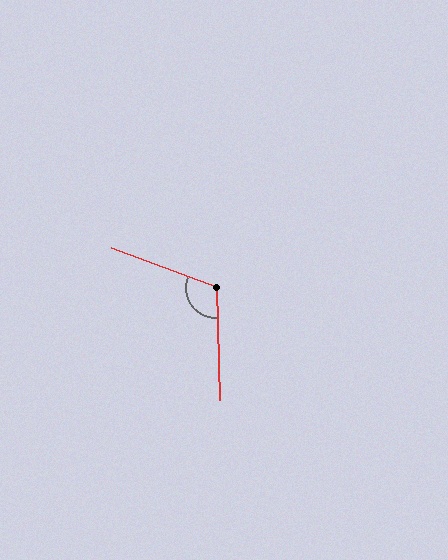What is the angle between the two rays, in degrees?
Approximately 112 degrees.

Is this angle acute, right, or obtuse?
It is obtuse.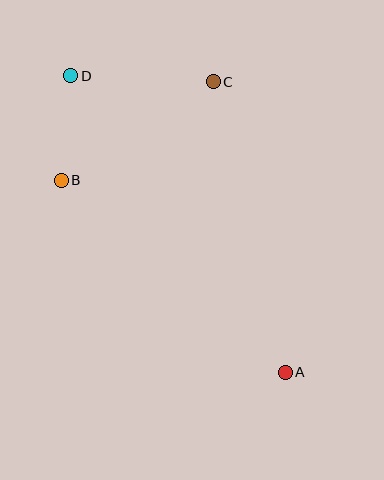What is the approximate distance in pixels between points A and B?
The distance between A and B is approximately 295 pixels.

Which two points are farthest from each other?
Points A and D are farthest from each other.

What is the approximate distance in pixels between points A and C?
The distance between A and C is approximately 299 pixels.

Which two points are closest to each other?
Points B and D are closest to each other.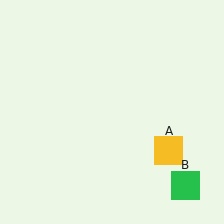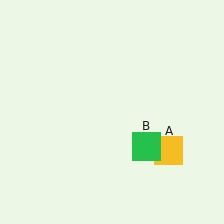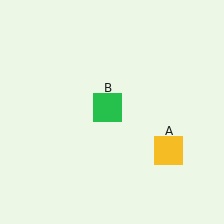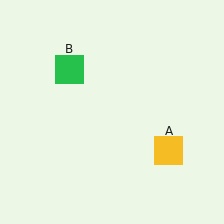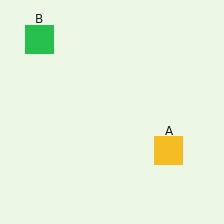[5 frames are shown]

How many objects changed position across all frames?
1 object changed position: green square (object B).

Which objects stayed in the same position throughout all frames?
Yellow square (object A) remained stationary.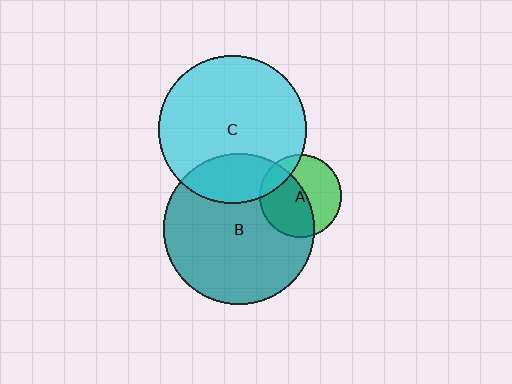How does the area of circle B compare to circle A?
Approximately 3.3 times.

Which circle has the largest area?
Circle B (teal).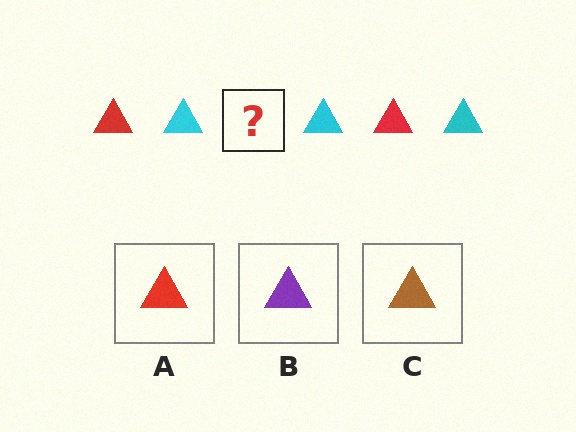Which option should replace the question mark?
Option A.